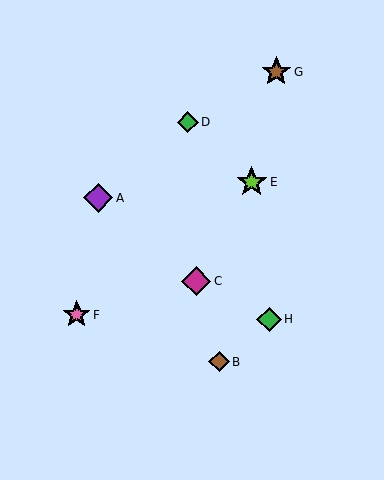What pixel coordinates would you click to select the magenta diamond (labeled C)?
Click at (196, 281) to select the magenta diamond C.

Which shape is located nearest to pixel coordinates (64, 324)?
The pink star (labeled F) at (77, 315) is nearest to that location.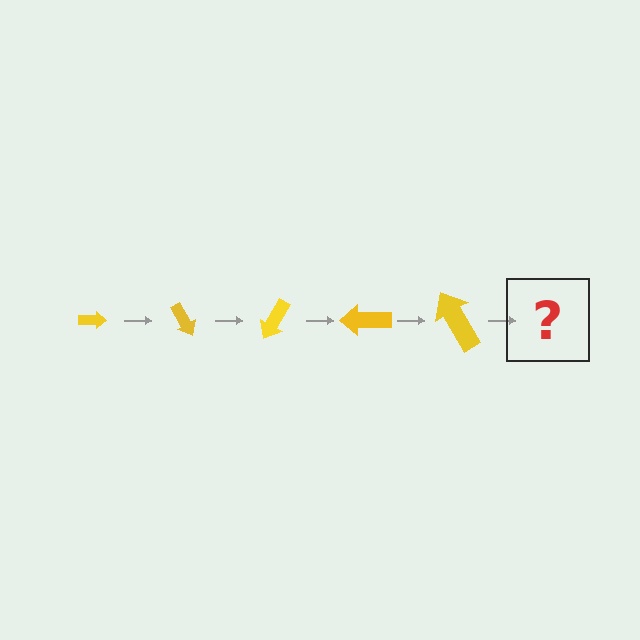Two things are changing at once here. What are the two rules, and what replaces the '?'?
The two rules are that the arrow grows larger each step and it rotates 60 degrees each step. The '?' should be an arrow, larger than the previous one and rotated 300 degrees from the start.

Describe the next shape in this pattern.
It should be an arrow, larger than the previous one and rotated 300 degrees from the start.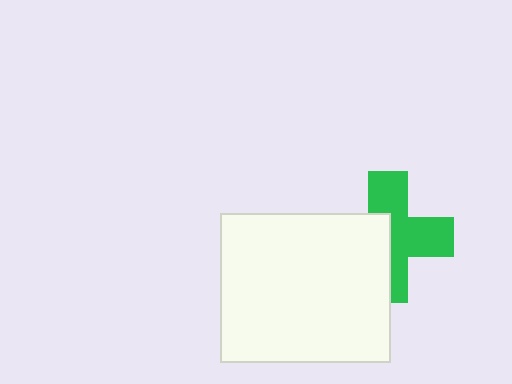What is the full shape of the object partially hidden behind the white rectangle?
The partially hidden object is a green cross.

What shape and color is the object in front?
The object in front is a white rectangle.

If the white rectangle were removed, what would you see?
You would see the complete green cross.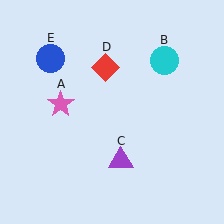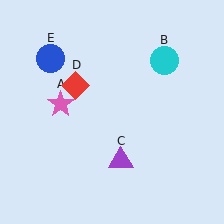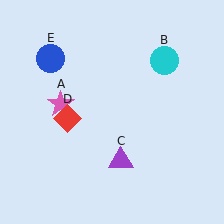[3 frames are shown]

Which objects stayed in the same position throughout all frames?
Pink star (object A) and cyan circle (object B) and purple triangle (object C) and blue circle (object E) remained stationary.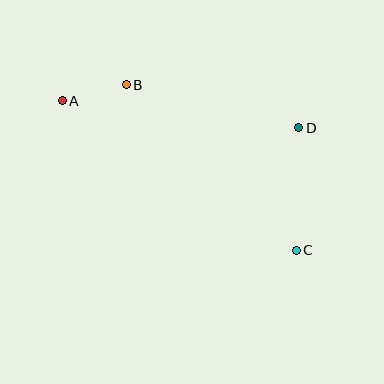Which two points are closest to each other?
Points A and B are closest to each other.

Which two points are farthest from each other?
Points A and C are farthest from each other.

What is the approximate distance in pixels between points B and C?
The distance between B and C is approximately 238 pixels.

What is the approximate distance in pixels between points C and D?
The distance between C and D is approximately 123 pixels.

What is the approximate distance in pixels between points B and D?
The distance between B and D is approximately 178 pixels.